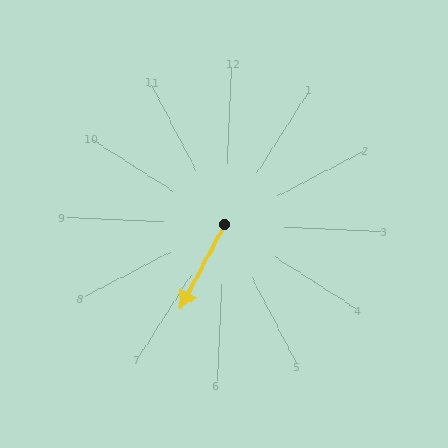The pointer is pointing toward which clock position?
Roughly 7 o'clock.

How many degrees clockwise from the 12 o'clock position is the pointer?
Approximately 205 degrees.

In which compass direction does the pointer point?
Southwest.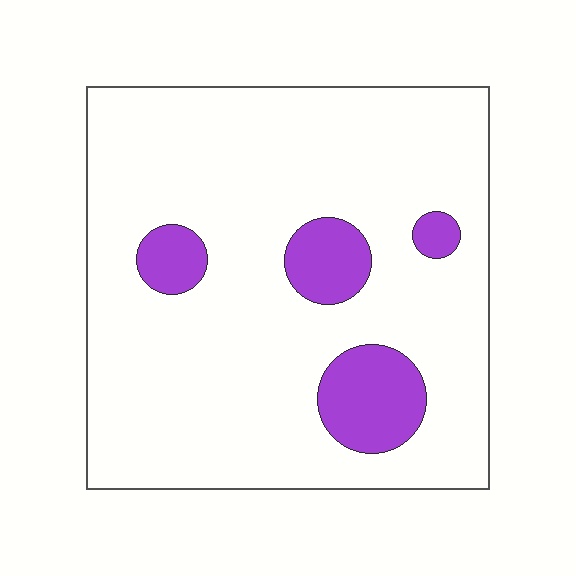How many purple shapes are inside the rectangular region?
4.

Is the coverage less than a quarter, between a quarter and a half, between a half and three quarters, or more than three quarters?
Less than a quarter.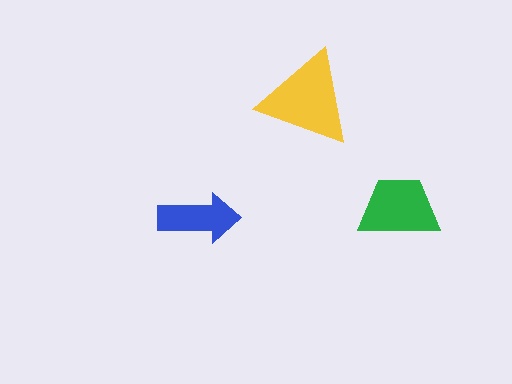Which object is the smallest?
The blue arrow.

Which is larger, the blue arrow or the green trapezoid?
The green trapezoid.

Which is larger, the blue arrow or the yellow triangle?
The yellow triangle.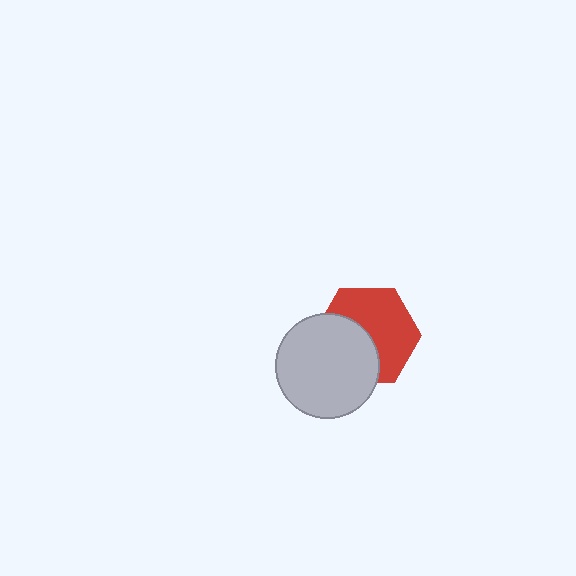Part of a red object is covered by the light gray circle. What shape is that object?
It is a hexagon.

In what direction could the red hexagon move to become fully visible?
The red hexagon could move toward the upper-right. That would shift it out from behind the light gray circle entirely.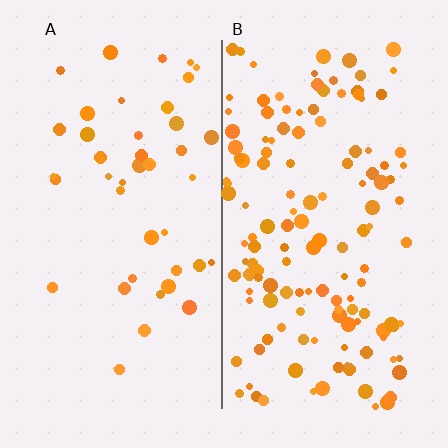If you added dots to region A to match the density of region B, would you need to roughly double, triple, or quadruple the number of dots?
Approximately triple.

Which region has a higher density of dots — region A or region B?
B (the right).